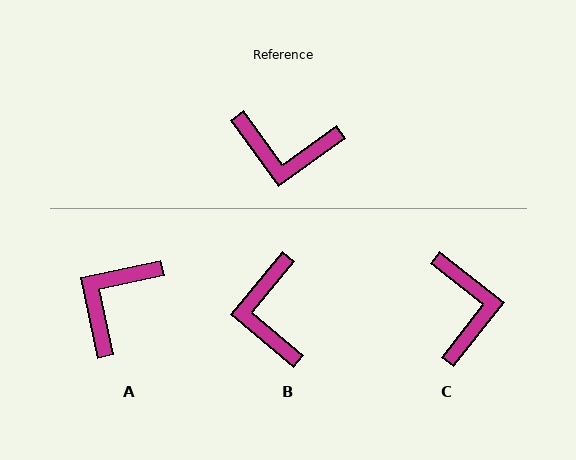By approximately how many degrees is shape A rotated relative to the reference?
Approximately 114 degrees clockwise.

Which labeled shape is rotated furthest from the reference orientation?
A, about 114 degrees away.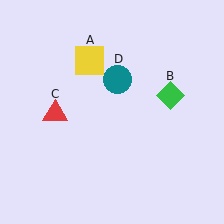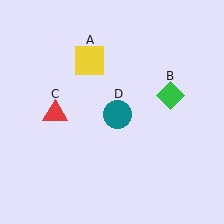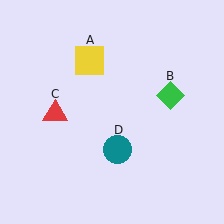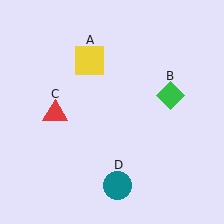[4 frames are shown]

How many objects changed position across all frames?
1 object changed position: teal circle (object D).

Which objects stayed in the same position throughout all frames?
Yellow square (object A) and green diamond (object B) and red triangle (object C) remained stationary.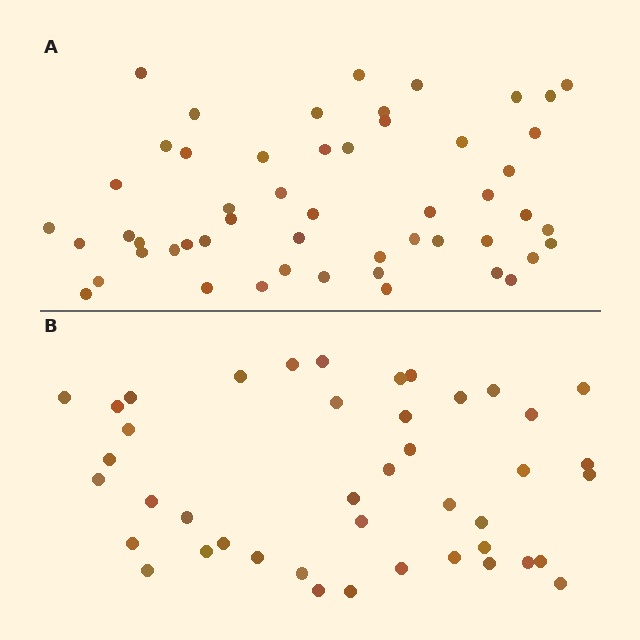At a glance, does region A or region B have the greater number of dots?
Region A (the top region) has more dots.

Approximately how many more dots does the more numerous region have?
Region A has roughly 8 or so more dots than region B.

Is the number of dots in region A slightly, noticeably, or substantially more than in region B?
Region A has only slightly more — the two regions are fairly close. The ratio is roughly 1.2 to 1.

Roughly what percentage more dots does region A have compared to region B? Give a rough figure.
About 20% more.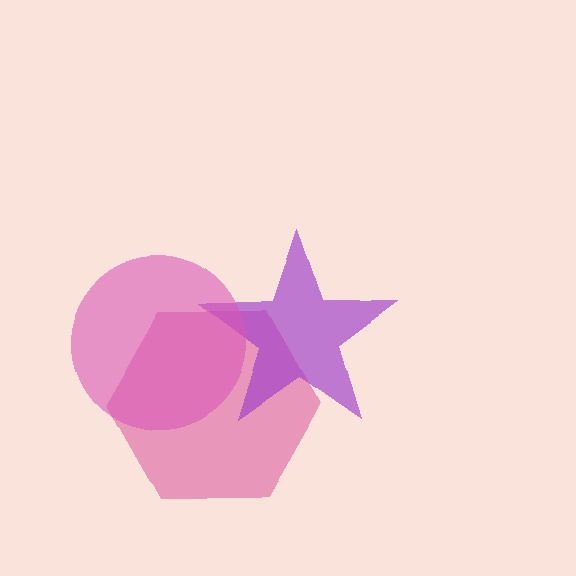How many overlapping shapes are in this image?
There are 3 overlapping shapes in the image.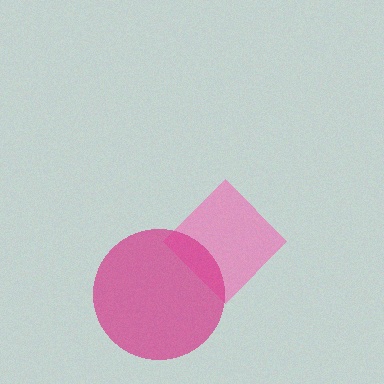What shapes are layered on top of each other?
The layered shapes are: a pink diamond, a magenta circle.